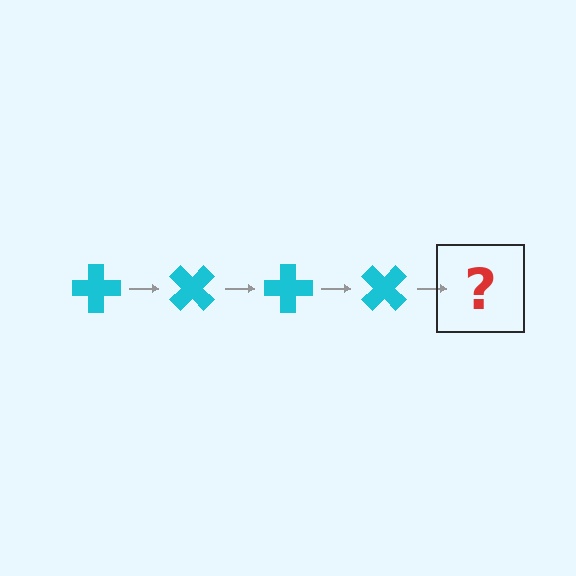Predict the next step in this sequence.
The next step is a cyan cross rotated 180 degrees.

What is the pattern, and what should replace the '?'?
The pattern is that the cross rotates 45 degrees each step. The '?' should be a cyan cross rotated 180 degrees.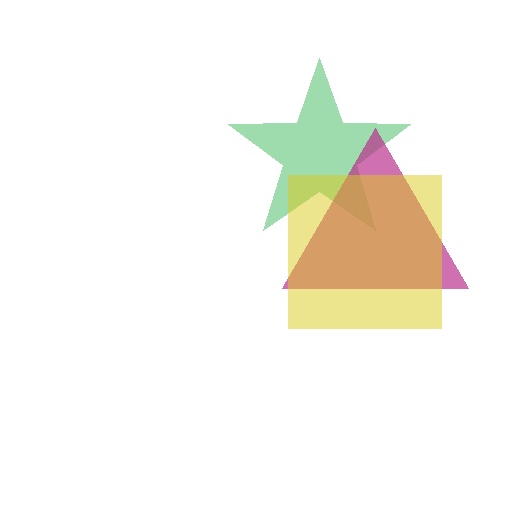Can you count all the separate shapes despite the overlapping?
Yes, there are 3 separate shapes.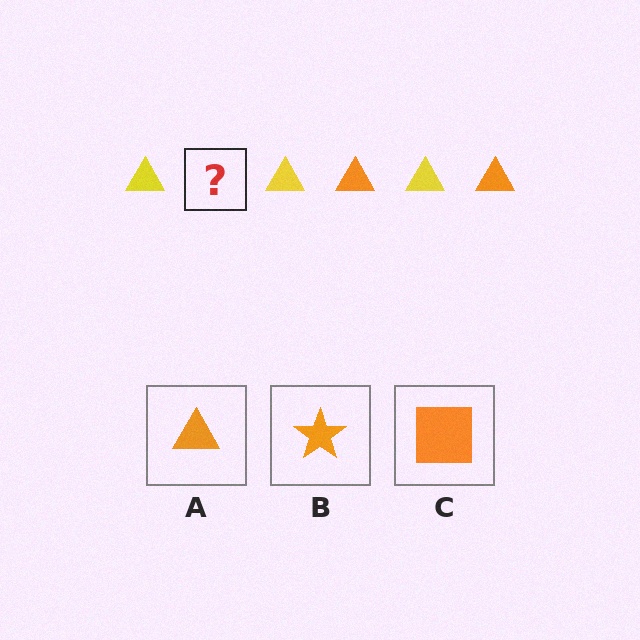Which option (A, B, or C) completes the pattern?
A.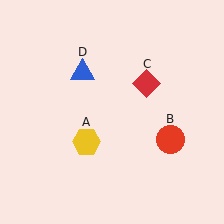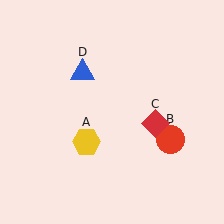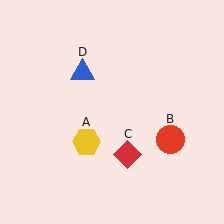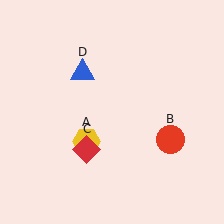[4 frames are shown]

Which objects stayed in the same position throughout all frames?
Yellow hexagon (object A) and red circle (object B) and blue triangle (object D) remained stationary.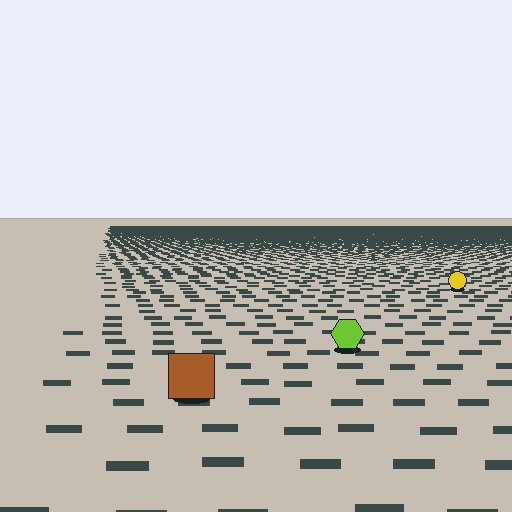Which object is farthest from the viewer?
The yellow circle is farthest from the viewer. It appears smaller and the ground texture around it is denser.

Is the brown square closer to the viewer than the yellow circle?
Yes. The brown square is closer — you can tell from the texture gradient: the ground texture is coarser near it.